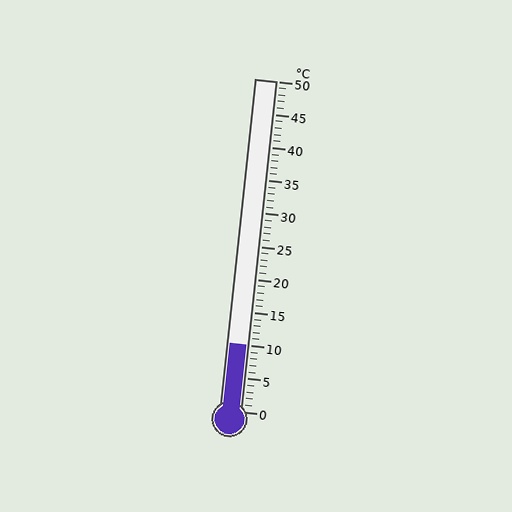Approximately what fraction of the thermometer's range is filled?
The thermometer is filled to approximately 20% of its range.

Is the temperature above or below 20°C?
The temperature is below 20°C.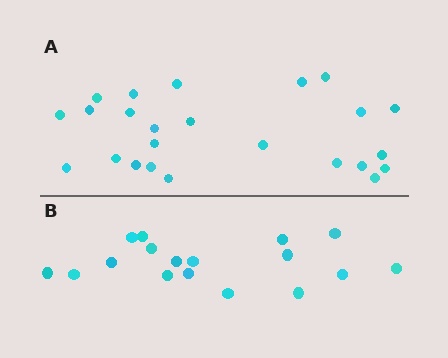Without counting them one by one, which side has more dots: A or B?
Region A (the top region) has more dots.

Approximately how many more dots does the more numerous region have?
Region A has roughly 8 or so more dots than region B.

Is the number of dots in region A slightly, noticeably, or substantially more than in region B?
Region A has noticeably more, but not dramatically so. The ratio is roughly 1.4 to 1.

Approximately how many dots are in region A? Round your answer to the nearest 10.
About 20 dots. (The exact count is 24, which rounds to 20.)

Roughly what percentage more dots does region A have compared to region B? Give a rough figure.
About 40% more.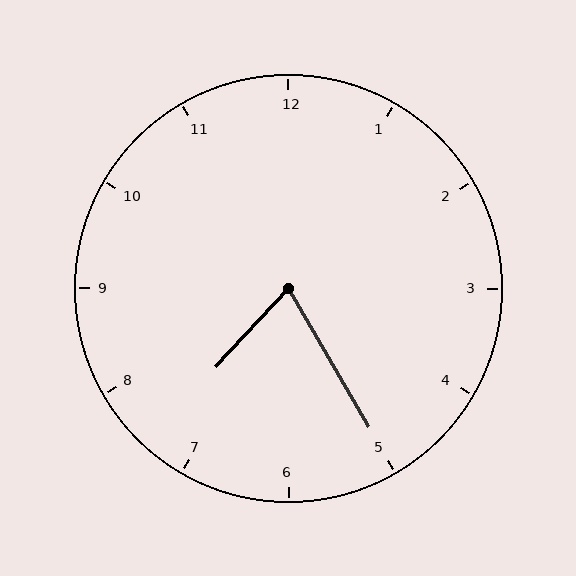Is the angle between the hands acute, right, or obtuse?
It is acute.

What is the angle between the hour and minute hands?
Approximately 72 degrees.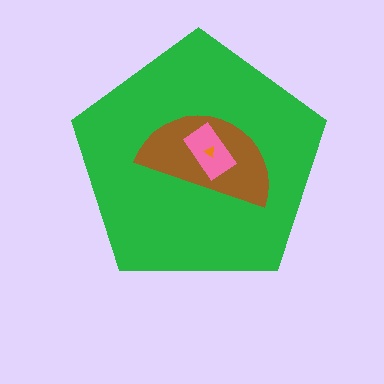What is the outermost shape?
The green pentagon.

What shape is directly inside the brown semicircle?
The pink rectangle.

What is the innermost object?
The orange triangle.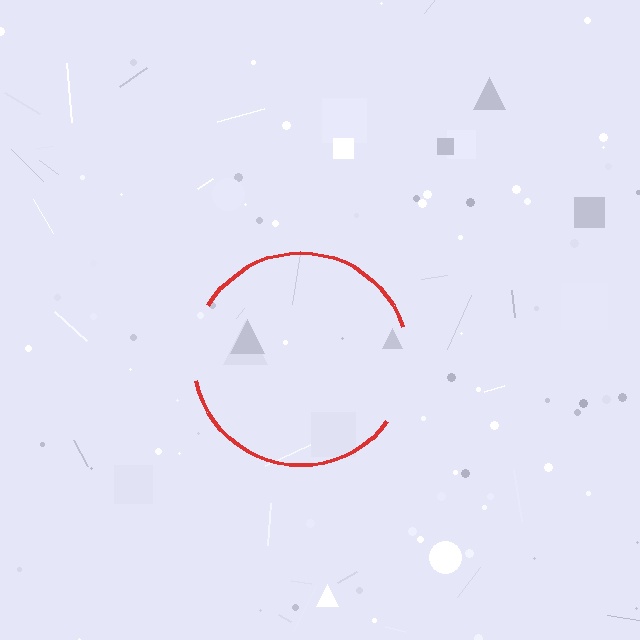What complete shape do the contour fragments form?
The contour fragments form a circle.